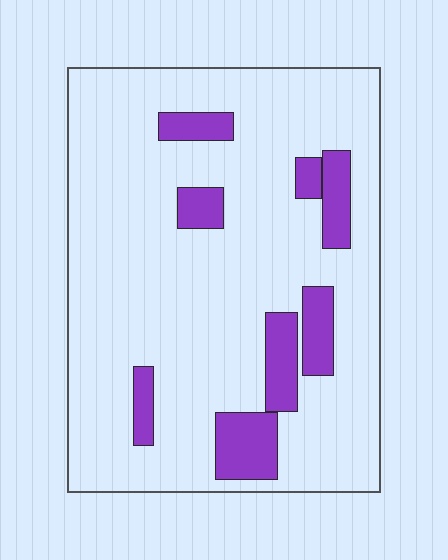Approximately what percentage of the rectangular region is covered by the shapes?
Approximately 15%.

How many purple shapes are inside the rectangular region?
8.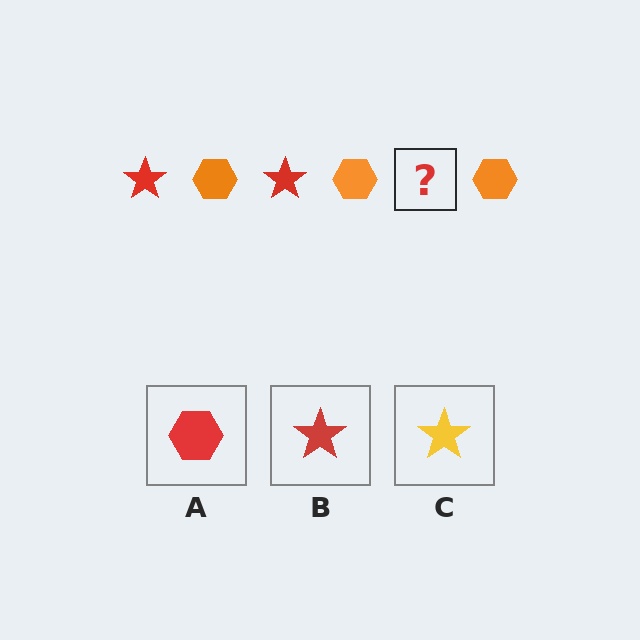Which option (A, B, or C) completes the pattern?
B.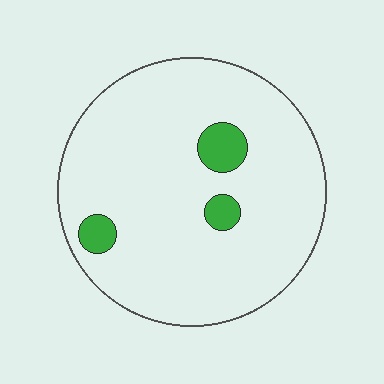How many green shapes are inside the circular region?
3.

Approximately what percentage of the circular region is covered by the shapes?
Approximately 10%.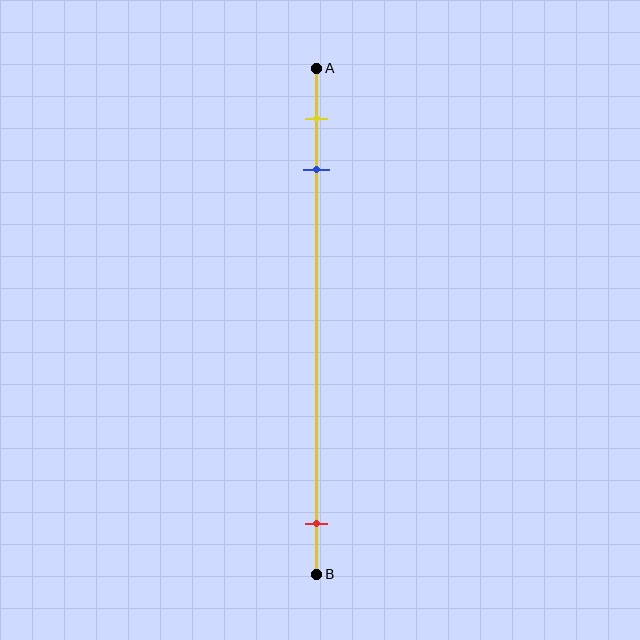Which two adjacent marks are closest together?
The yellow and blue marks are the closest adjacent pair.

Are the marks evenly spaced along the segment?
No, the marks are not evenly spaced.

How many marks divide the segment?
There are 3 marks dividing the segment.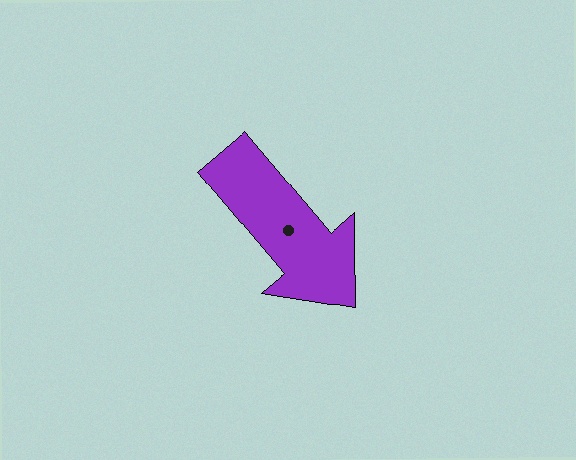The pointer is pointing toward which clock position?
Roughly 5 o'clock.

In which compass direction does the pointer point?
Southeast.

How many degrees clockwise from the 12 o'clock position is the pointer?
Approximately 140 degrees.